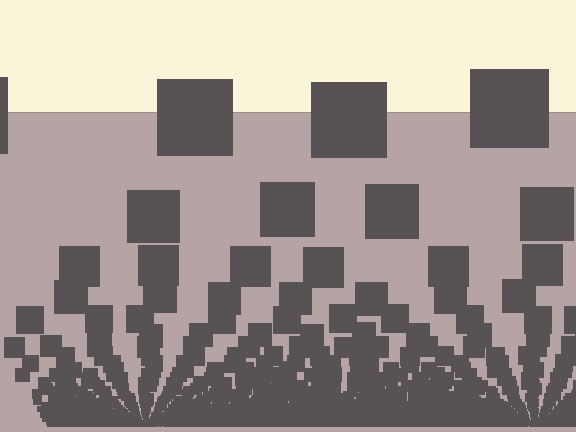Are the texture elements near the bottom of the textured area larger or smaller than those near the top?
Smaller. The gradient is inverted — elements near the bottom are smaller and denser.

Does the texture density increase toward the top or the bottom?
Density increases toward the bottom.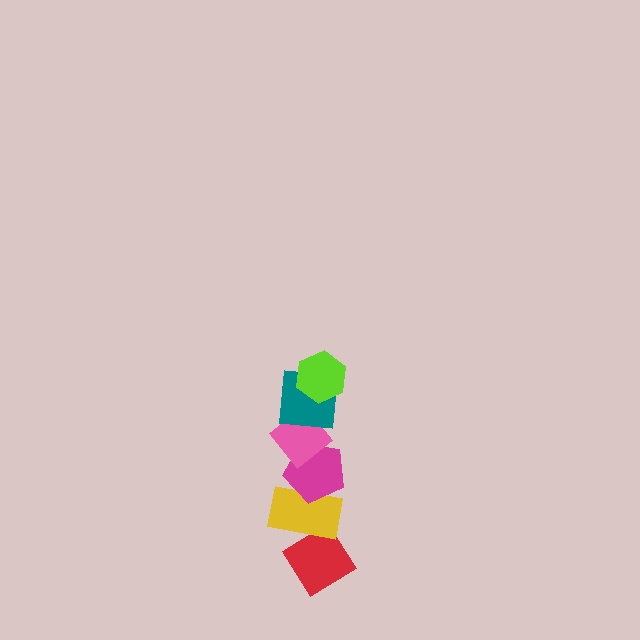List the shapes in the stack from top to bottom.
From top to bottom: the lime hexagon, the teal square, the pink diamond, the magenta pentagon, the yellow rectangle, the red diamond.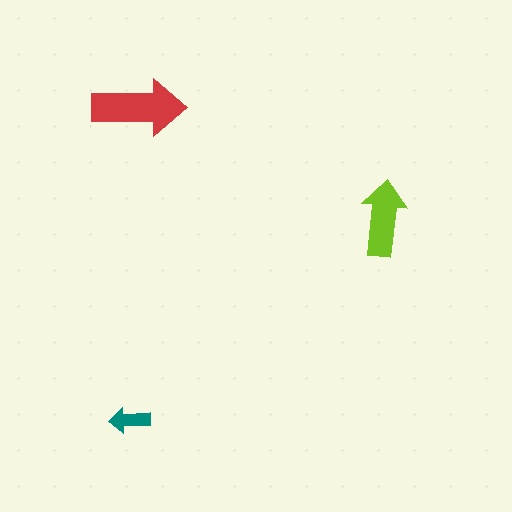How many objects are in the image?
There are 3 objects in the image.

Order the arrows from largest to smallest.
the red one, the lime one, the teal one.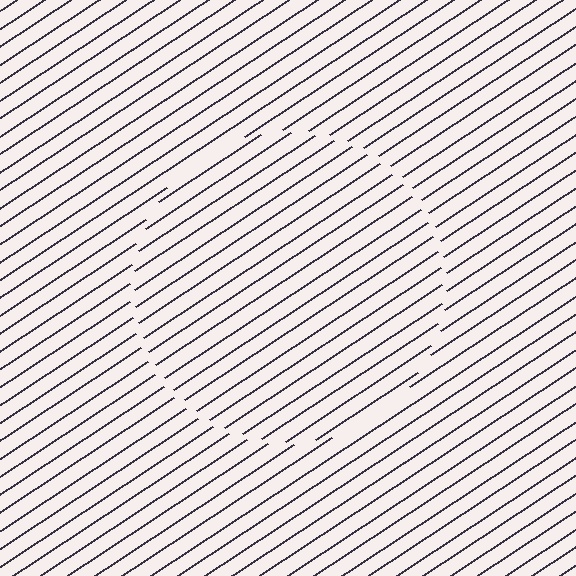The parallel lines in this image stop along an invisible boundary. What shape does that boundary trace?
An illusory circle. The interior of the shape contains the same grating, shifted by half a period — the contour is defined by the phase discontinuity where line-ends from the inner and outer gratings abut.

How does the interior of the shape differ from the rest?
The interior of the shape contains the same grating, shifted by half a period — the contour is defined by the phase discontinuity where line-ends from the inner and outer gratings abut.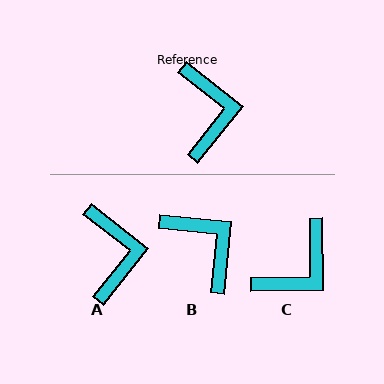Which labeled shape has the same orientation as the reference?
A.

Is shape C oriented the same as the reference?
No, it is off by about 51 degrees.